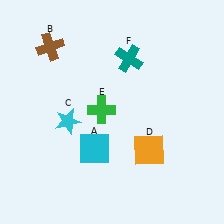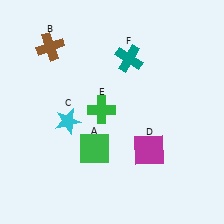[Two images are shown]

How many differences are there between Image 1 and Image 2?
There are 2 differences between the two images.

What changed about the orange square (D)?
In Image 1, D is orange. In Image 2, it changed to magenta.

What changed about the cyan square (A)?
In Image 1, A is cyan. In Image 2, it changed to green.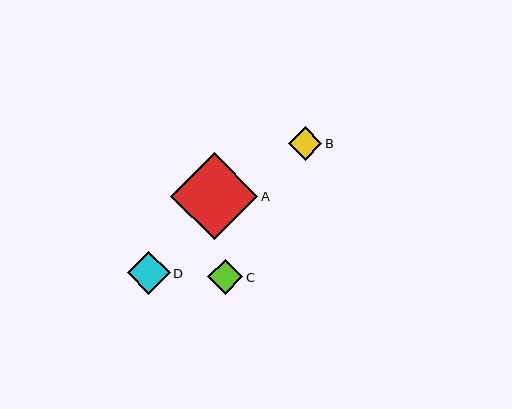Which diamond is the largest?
Diamond A is the largest with a size of approximately 87 pixels.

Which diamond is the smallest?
Diamond B is the smallest with a size of approximately 33 pixels.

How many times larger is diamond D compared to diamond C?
Diamond D is approximately 1.2 times the size of diamond C.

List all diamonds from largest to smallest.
From largest to smallest: A, D, C, B.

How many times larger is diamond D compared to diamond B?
Diamond D is approximately 1.3 times the size of diamond B.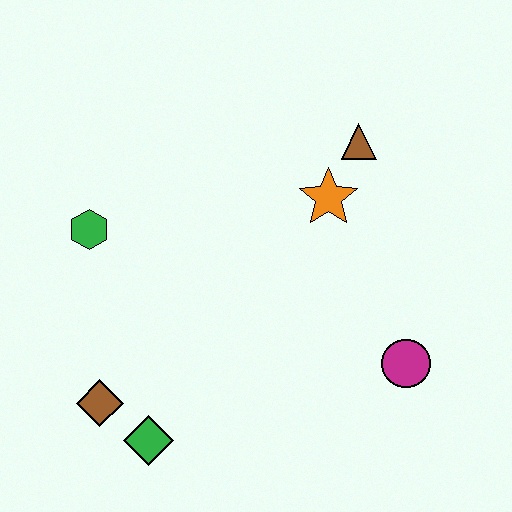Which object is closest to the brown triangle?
The orange star is closest to the brown triangle.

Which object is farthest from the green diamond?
The brown triangle is farthest from the green diamond.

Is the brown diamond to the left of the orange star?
Yes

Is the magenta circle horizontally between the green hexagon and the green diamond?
No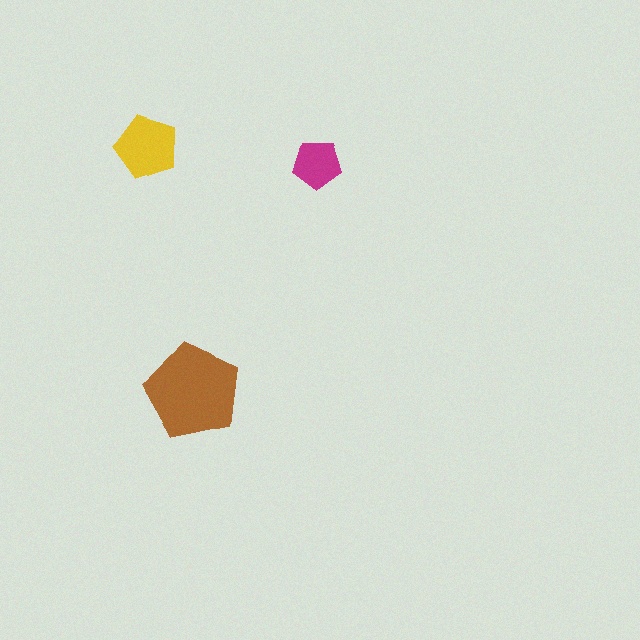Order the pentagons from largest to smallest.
the brown one, the yellow one, the magenta one.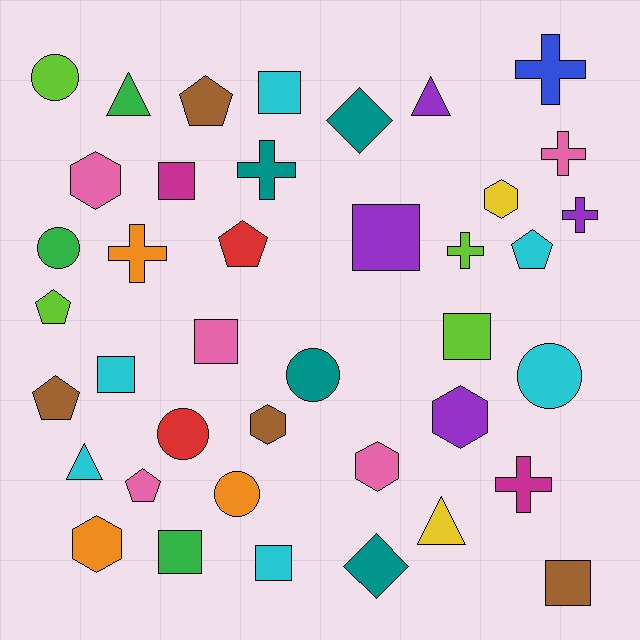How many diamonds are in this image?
There are 2 diamonds.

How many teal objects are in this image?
There are 4 teal objects.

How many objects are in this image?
There are 40 objects.